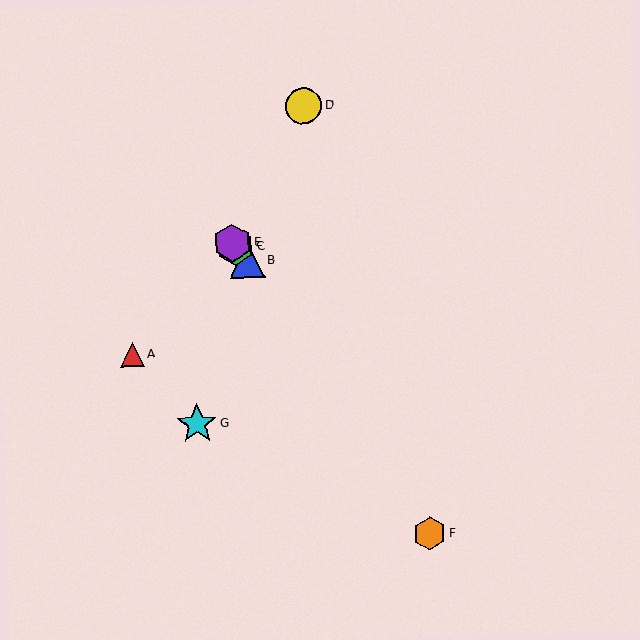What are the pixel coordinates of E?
Object E is at (232, 243).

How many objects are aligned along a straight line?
3 objects (B, C, E) are aligned along a straight line.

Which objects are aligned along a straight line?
Objects B, C, E are aligned along a straight line.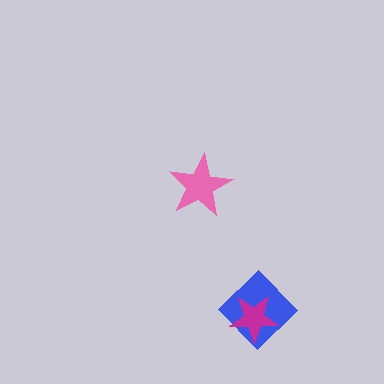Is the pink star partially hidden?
No, no other shape covers it.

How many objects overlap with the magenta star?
1 object overlaps with the magenta star.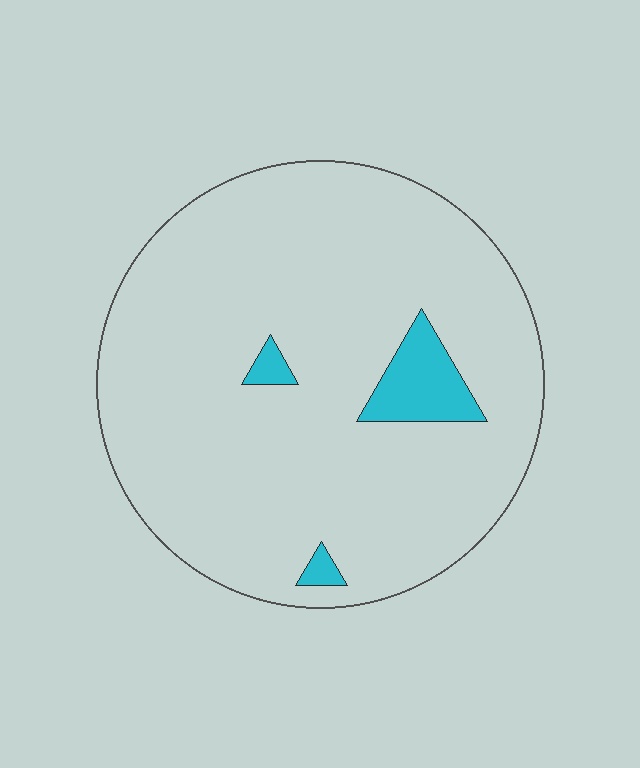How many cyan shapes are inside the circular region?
3.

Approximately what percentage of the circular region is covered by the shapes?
Approximately 5%.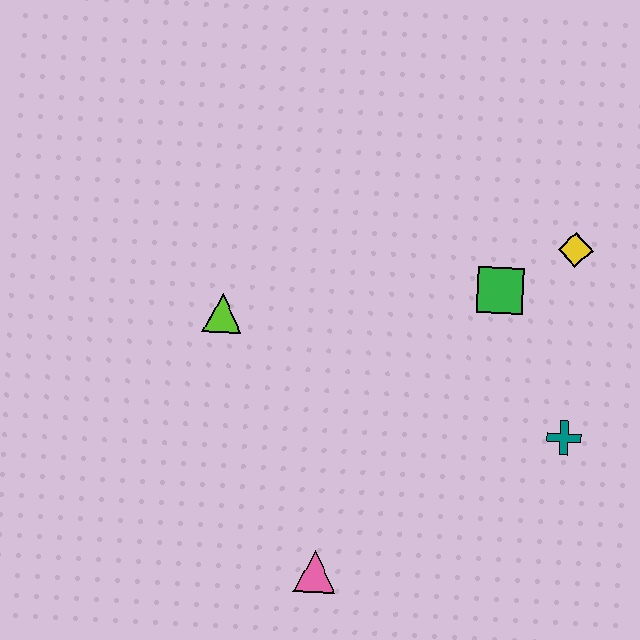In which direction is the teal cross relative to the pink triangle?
The teal cross is to the right of the pink triangle.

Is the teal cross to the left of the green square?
No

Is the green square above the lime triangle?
Yes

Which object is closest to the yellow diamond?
The green square is closest to the yellow diamond.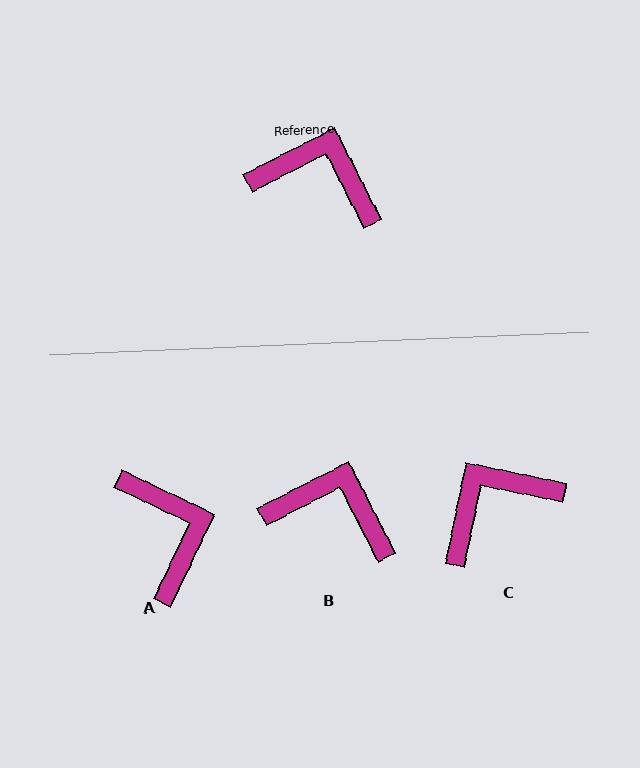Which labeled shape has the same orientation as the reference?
B.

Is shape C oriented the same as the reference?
No, it is off by about 52 degrees.